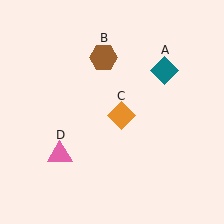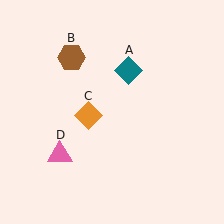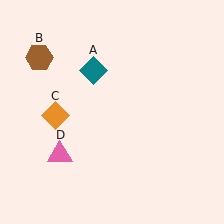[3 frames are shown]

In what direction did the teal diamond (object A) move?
The teal diamond (object A) moved left.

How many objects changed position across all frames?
3 objects changed position: teal diamond (object A), brown hexagon (object B), orange diamond (object C).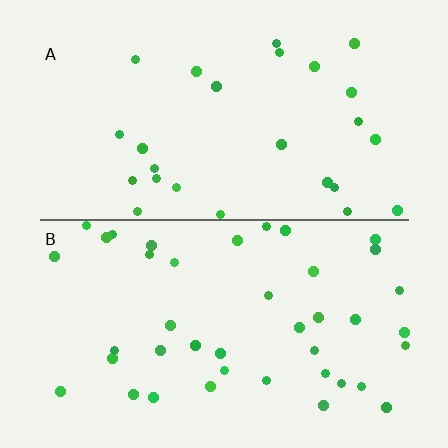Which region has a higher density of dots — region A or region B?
B (the bottom).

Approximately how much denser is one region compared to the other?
Approximately 1.6× — region B over region A.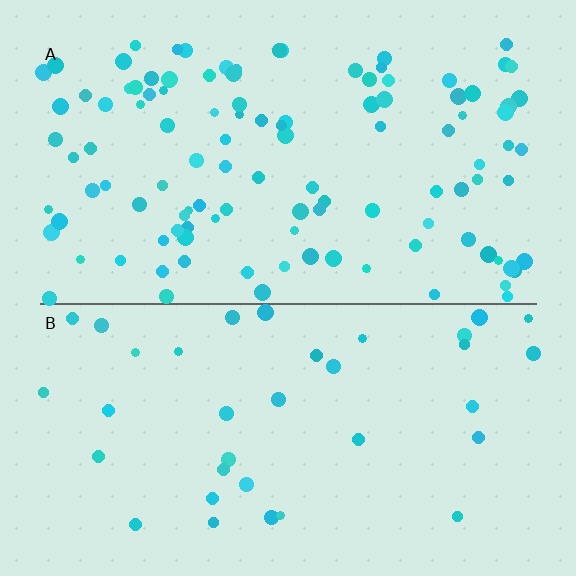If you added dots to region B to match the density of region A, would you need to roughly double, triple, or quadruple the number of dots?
Approximately triple.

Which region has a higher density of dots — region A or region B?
A (the top).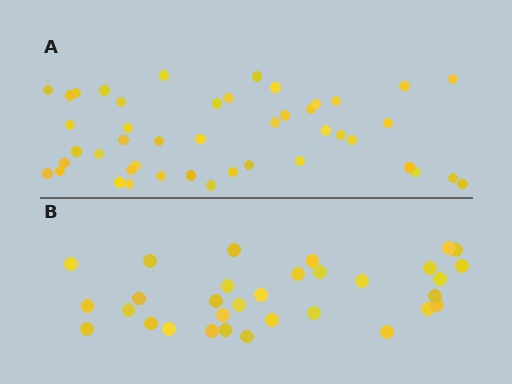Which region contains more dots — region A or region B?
Region A (the top region) has more dots.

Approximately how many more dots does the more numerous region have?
Region A has approximately 15 more dots than region B.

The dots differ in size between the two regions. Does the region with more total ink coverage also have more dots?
No. Region B has more total ink coverage because its dots are larger, but region A actually contains more individual dots. Total area can be misleading — the number of items is what matters here.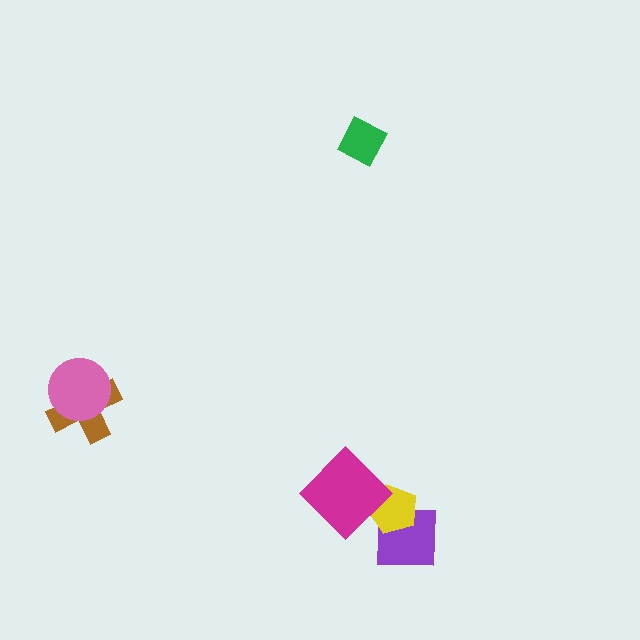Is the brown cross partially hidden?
Yes, it is partially covered by another shape.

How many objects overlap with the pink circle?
1 object overlaps with the pink circle.